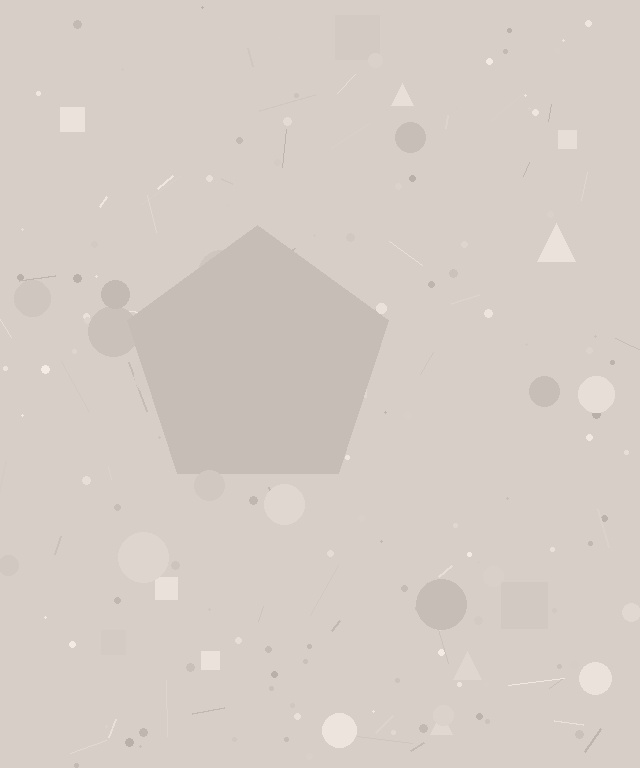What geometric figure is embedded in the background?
A pentagon is embedded in the background.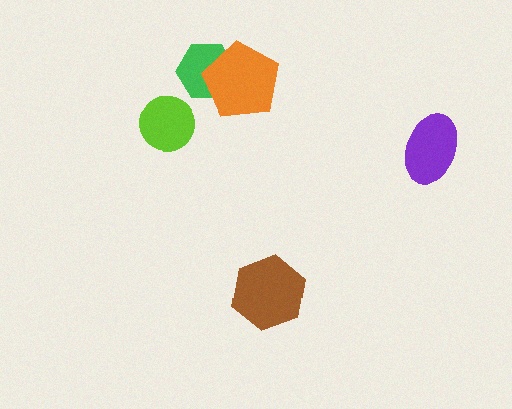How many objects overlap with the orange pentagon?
1 object overlaps with the orange pentagon.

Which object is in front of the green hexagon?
The orange pentagon is in front of the green hexagon.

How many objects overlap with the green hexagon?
1 object overlaps with the green hexagon.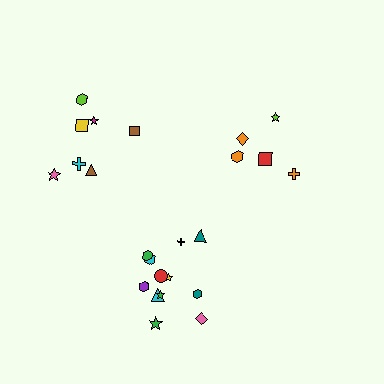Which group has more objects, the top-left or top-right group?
The top-left group.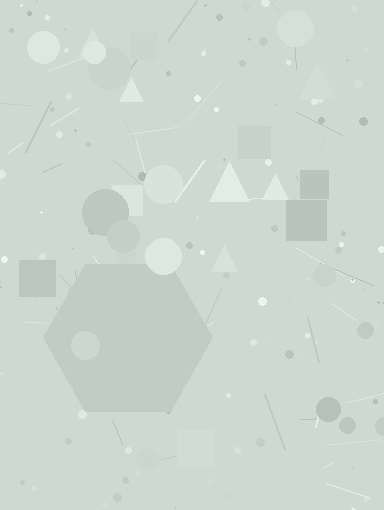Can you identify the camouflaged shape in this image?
The camouflaged shape is a hexagon.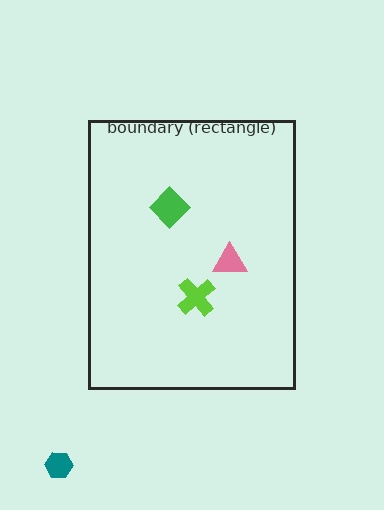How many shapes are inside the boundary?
3 inside, 1 outside.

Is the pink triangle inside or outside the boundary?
Inside.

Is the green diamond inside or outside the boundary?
Inside.